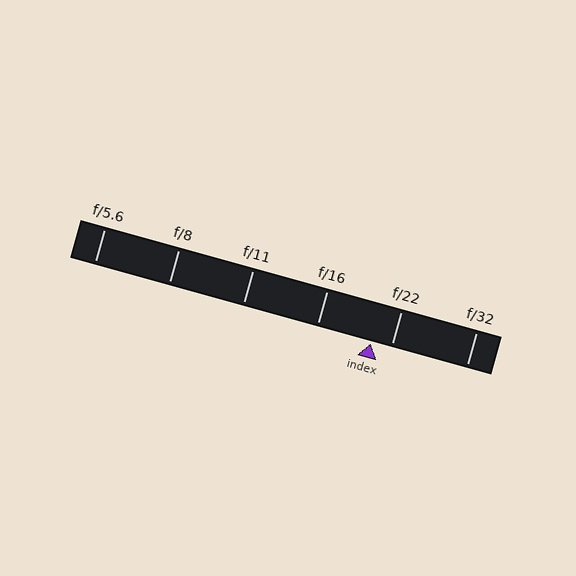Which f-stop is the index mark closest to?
The index mark is closest to f/22.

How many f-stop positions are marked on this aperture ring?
There are 6 f-stop positions marked.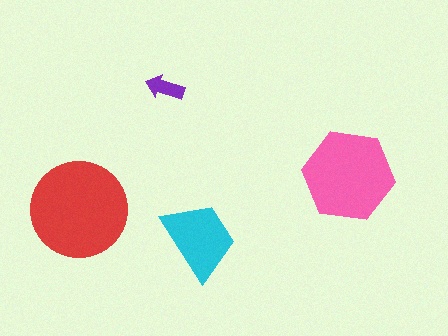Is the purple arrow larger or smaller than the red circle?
Smaller.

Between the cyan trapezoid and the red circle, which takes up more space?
The red circle.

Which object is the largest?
The red circle.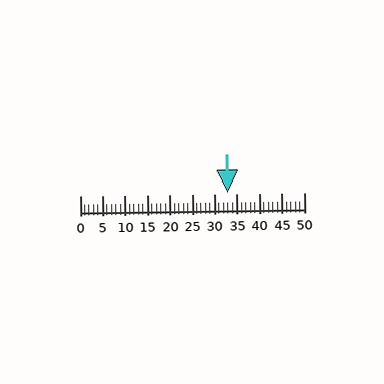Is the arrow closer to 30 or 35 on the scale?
The arrow is closer to 35.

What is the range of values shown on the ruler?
The ruler shows values from 0 to 50.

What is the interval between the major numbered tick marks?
The major tick marks are spaced 5 units apart.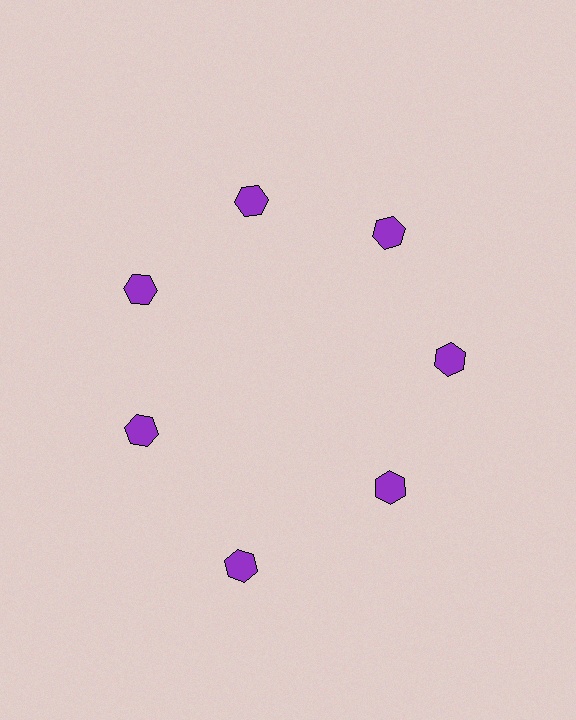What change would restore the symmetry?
The symmetry would be restored by moving it inward, back onto the ring so that all 7 hexagons sit at equal angles and equal distance from the center.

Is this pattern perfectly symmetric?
No. The 7 purple hexagons are arranged in a ring, but one element near the 6 o'clock position is pushed outward from the center, breaking the 7-fold rotational symmetry.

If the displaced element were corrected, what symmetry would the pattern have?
It would have 7-fold rotational symmetry — the pattern would map onto itself every 51 degrees.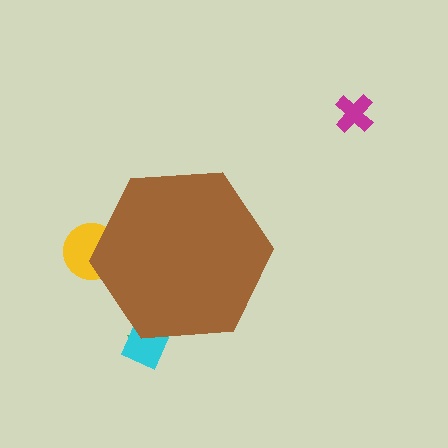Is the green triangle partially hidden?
Yes, the green triangle is partially hidden behind the brown hexagon.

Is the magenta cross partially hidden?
No, the magenta cross is fully visible.